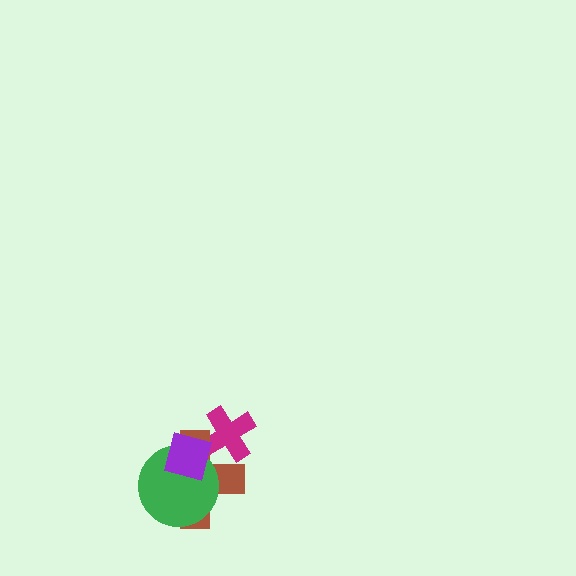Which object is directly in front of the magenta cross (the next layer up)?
The brown cross is directly in front of the magenta cross.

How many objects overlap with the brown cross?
3 objects overlap with the brown cross.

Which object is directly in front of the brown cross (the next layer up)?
The green circle is directly in front of the brown cross.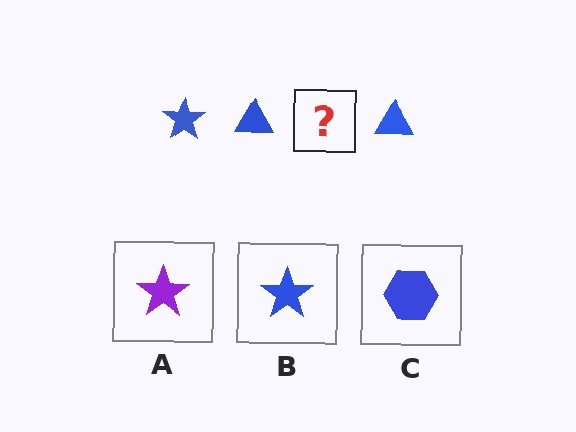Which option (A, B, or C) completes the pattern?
B.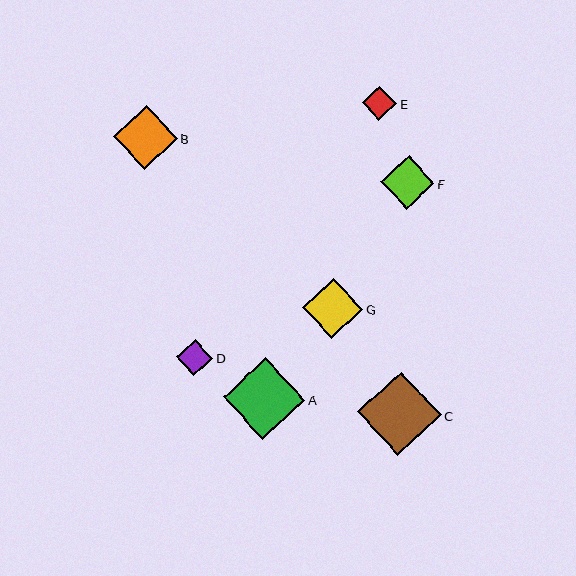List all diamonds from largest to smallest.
From largest to smallest: C, A, B, G, F, D, E.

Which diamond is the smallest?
Diamond E is the smallest with a size of approximately 34 pixels.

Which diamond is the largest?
Diamond C is the largest with a size of approximately 84 pixels.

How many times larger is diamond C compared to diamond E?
Diamond C is approximately 2.5 times the size of diamond E.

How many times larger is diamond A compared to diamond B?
Diamond A is approximately 1.3 times the size of diamond B.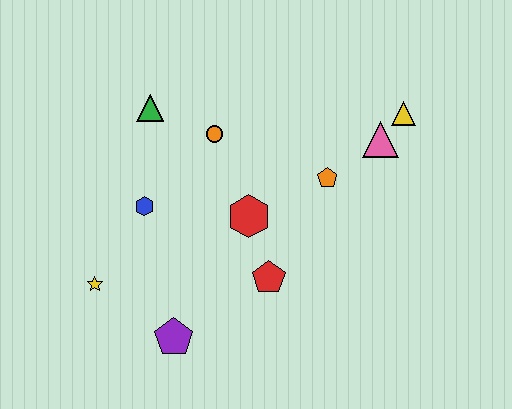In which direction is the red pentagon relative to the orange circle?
The red pentagon is below the orange circle.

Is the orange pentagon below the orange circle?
Yes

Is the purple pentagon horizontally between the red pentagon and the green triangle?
Yes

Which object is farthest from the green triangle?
The yellow triangle is farthest from the green triangle.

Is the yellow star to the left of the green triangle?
Yes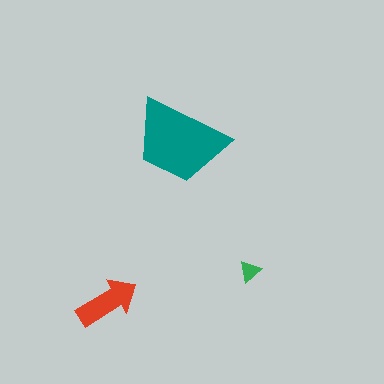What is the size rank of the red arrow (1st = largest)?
2nd.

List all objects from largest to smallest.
The teal trapezoid, the red arrow, the green triangle.